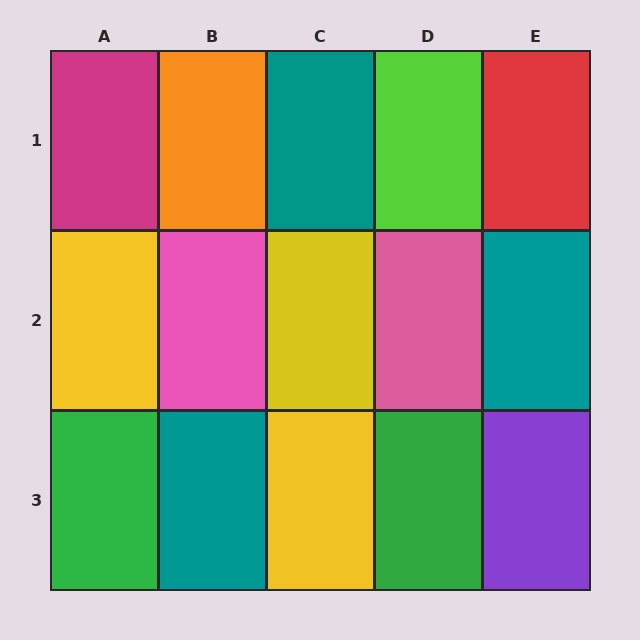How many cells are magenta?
1 cell is magenta.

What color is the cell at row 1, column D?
Lime.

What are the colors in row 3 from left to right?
Green, teal, yellow, green, purple.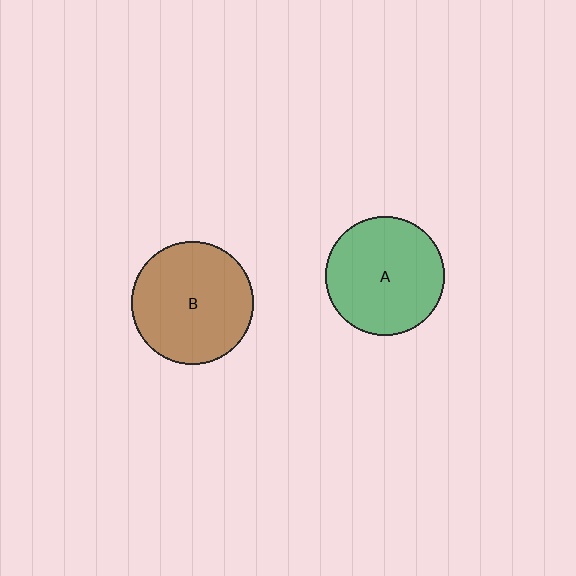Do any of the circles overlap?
No, none of the circles overlap.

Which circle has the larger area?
Circle B (brown).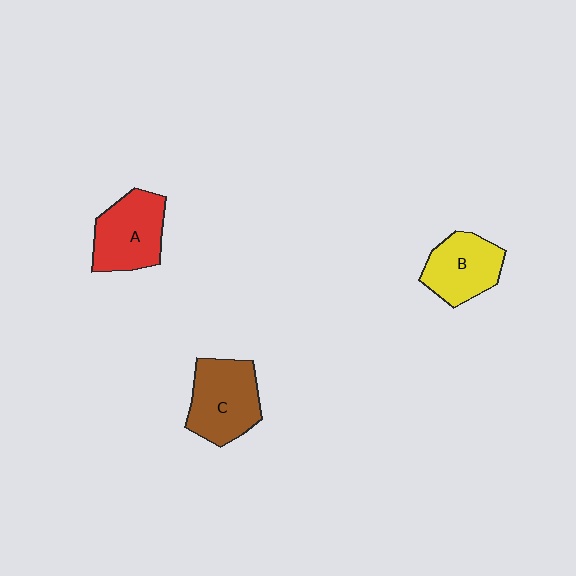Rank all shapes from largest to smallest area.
From largest to smallest: C (brown), A (red), B (yellow).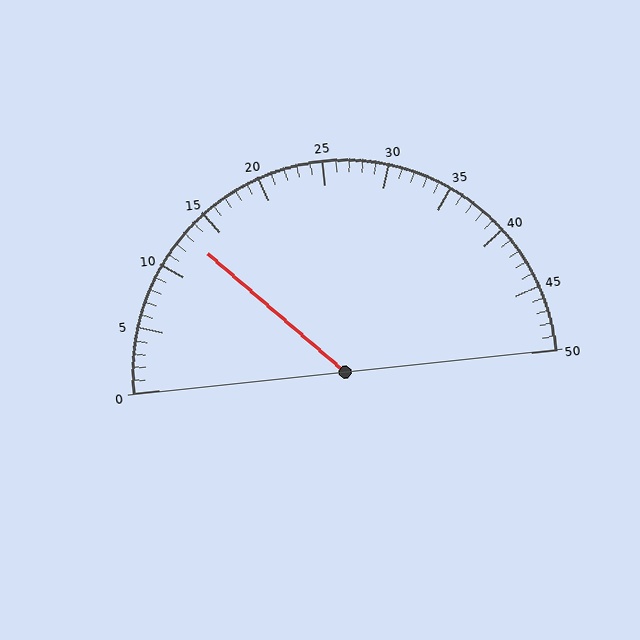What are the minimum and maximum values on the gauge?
The gauge ranges from 0 to 50.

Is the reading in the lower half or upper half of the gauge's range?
The reading is in the lower half of the range (0 to 50).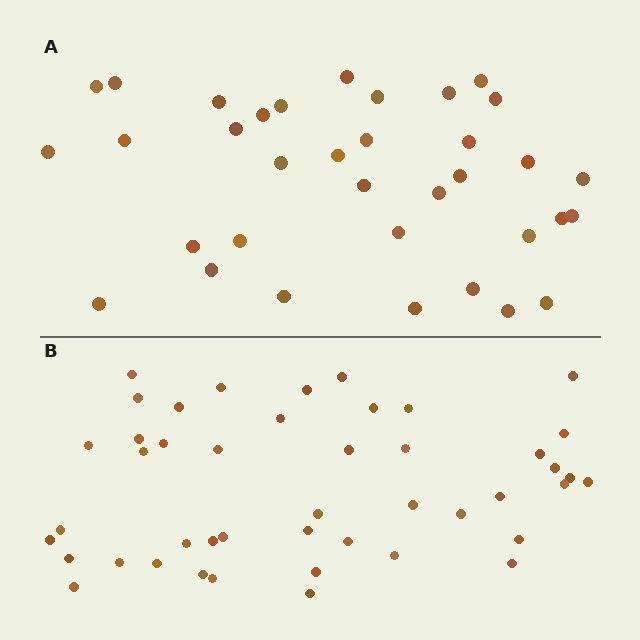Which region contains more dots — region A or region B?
Region B (the bottom region) has more dots.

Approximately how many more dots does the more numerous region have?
Region B has roughly 10 or so more dots than region A.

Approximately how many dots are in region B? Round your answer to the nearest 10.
About 40 dots. (The exact count is 45, which rounds to 40.)